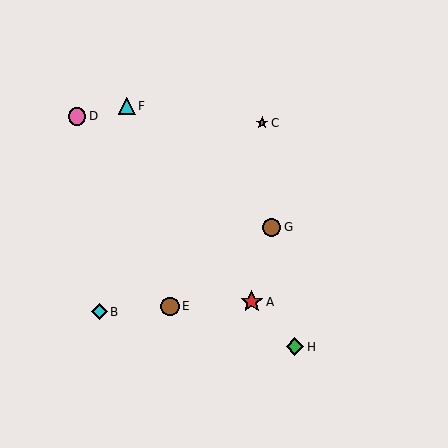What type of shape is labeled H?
Shape H is a green diamond.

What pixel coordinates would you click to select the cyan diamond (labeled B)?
Click at (99, 312) to select the cyan diamond B.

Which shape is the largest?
The red star (labeled A) is the largest.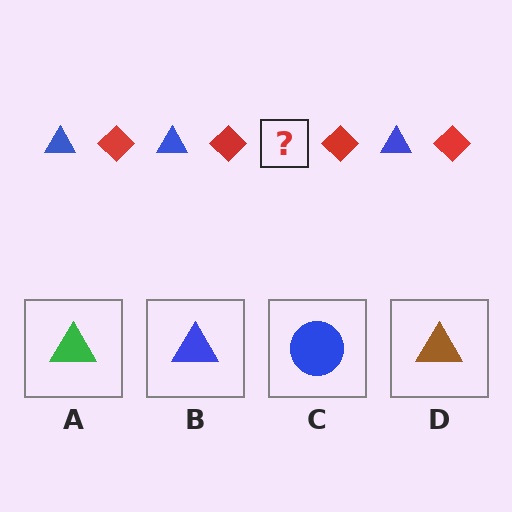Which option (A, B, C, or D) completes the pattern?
B.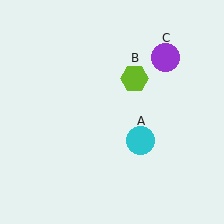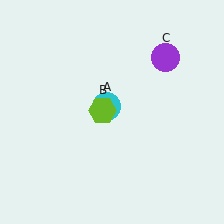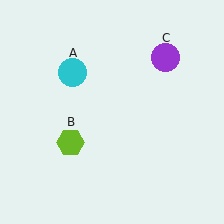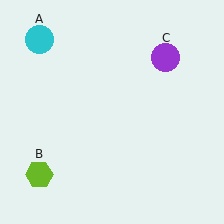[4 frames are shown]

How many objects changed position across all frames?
2 objects changed position: cyan circle (object A), lime hexagon (object B).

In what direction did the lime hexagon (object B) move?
The lime hexagon (object B) moved down and to the left.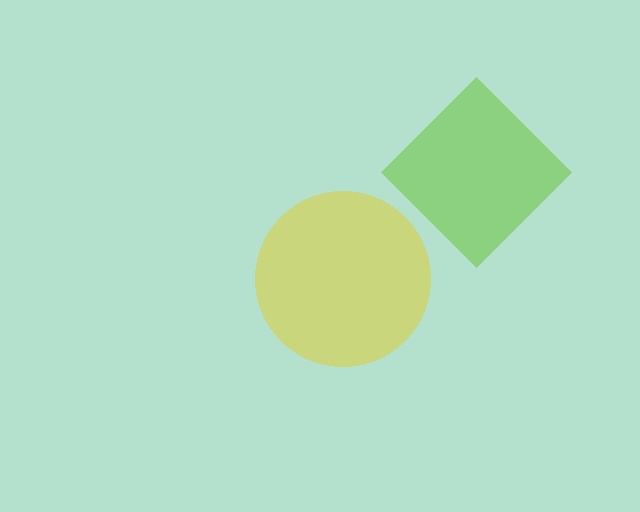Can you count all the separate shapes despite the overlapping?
Yes, there are 2 separate shapes.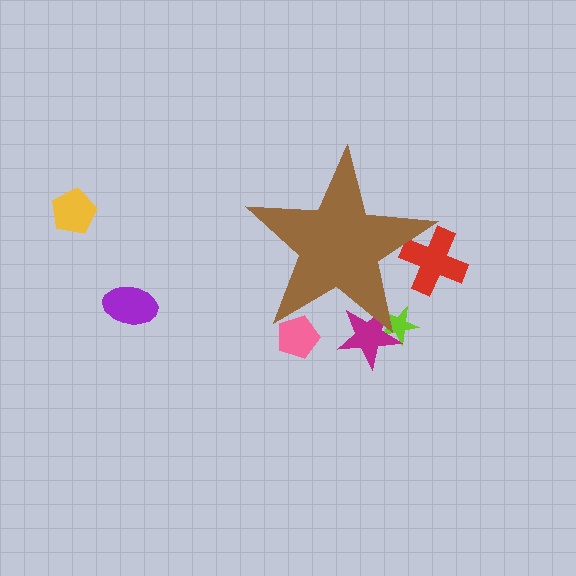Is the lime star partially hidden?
Yes, the lime star is partially hidden behind the brown star.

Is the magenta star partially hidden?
Yes, the magenta star is partially hidden behind the brown star.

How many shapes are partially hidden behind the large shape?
4 shapes are partially hidden.